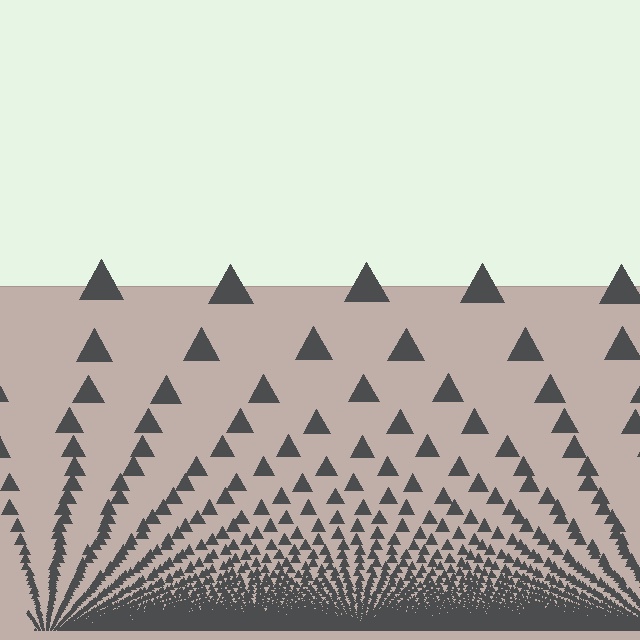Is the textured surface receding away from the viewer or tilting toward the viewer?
The surface appears to tilt toward the viewer. Texture elements get larger and sparser toward the top.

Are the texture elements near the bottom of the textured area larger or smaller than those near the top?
Smaller. The gradient is inverted — elements near the bottom are smaller and denser.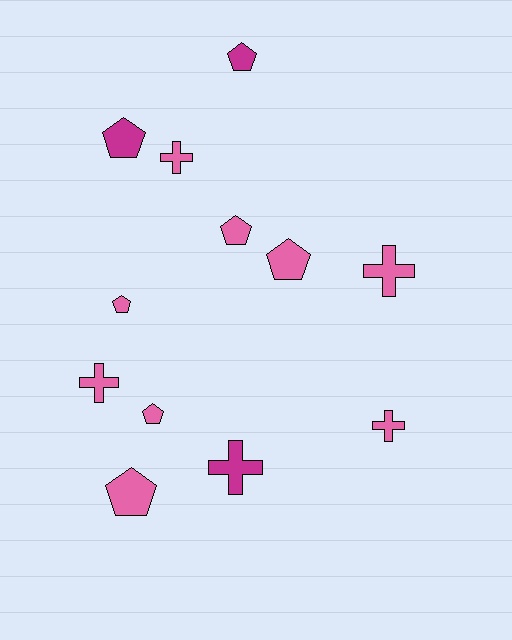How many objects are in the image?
There are 12 objects.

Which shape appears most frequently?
Pentagon, with 7 objects.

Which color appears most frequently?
Pink, with 9 objects.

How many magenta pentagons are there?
There are 2 magenta pentagons.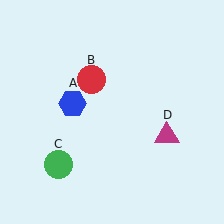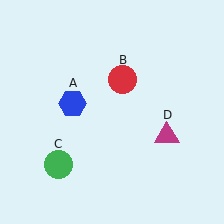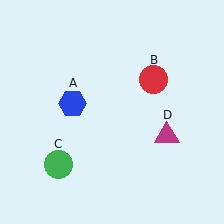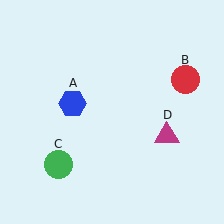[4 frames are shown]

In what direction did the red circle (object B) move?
The red circle (object B) moved right.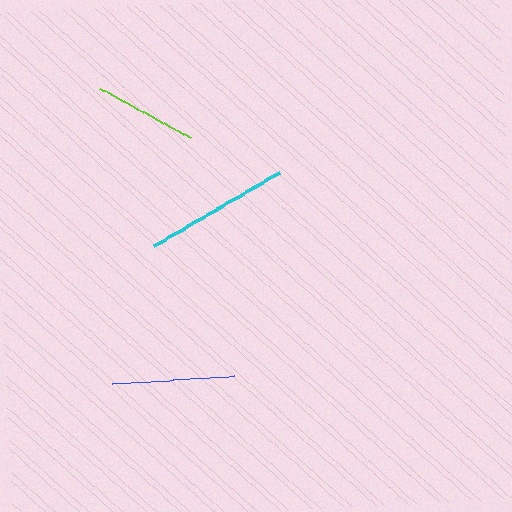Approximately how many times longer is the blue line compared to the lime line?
The blue line is approximately 1.2 times the length of the lime line.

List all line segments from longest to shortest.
From longest to shortest: cyan, blue, lime.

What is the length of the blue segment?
The blue segment is approximately 122 pixels long.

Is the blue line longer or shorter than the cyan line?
The cyan line is longer than the blue line.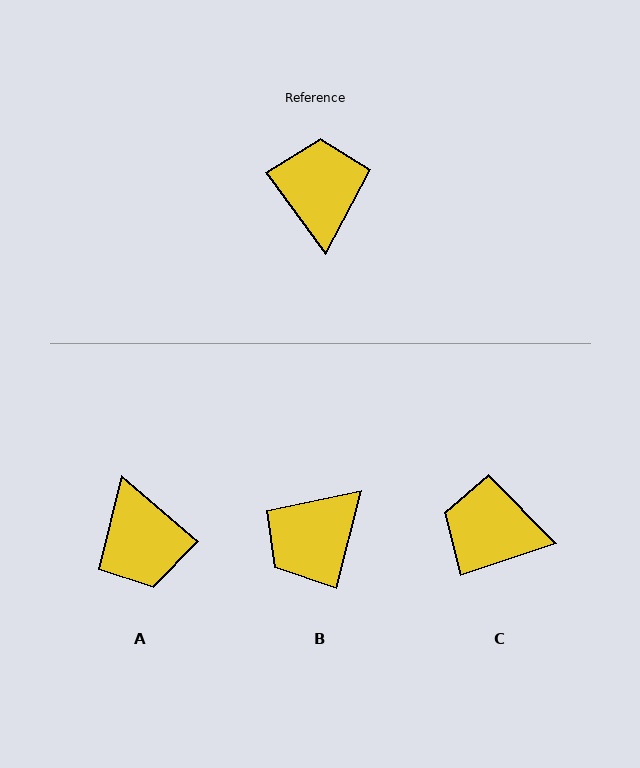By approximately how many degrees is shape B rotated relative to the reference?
Approximately 130 degrees counter-clockwise.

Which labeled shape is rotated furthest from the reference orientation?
A, about 166 degrees away.